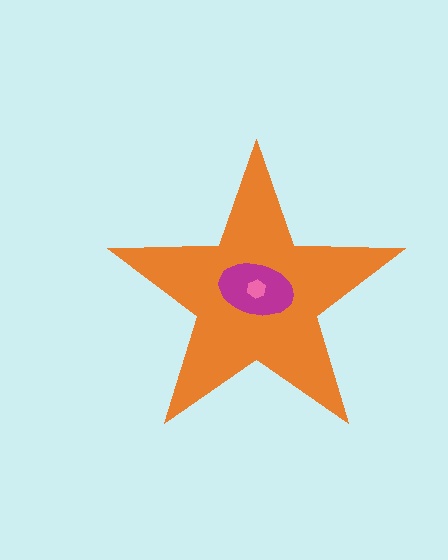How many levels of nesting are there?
3.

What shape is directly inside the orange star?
The magenta ellipse.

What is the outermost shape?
The orange star.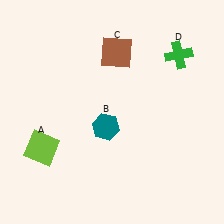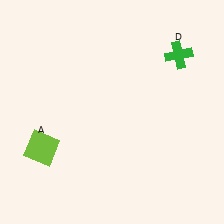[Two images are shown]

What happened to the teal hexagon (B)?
The teal hexagon (B) was removed in Image 2. It was in the bottom-left area of Image 1.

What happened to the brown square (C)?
The brown square (C) was removed in Image 2. It was in the top-right area of Image 1.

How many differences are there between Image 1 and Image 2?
There are 2 differences between the two images.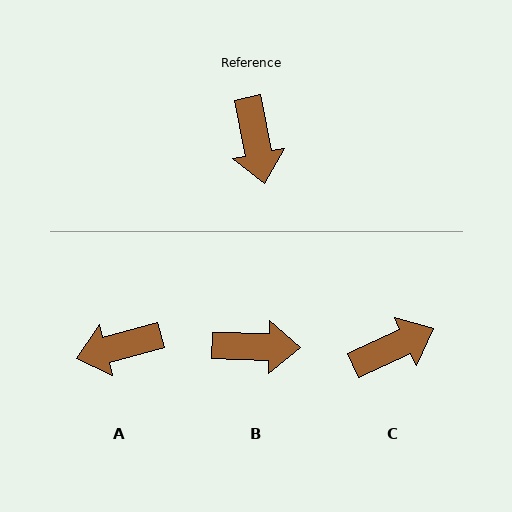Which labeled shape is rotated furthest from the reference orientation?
C, about 103 degrees away.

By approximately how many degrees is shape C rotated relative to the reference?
Approximately 103 degrees counter-clockwise.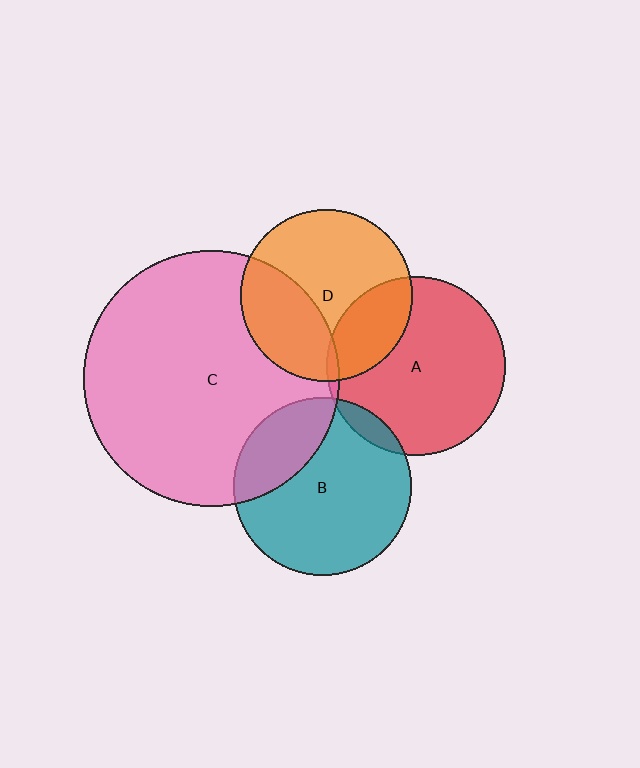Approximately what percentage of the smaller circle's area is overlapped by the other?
Approximately 35%.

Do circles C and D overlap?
Yes.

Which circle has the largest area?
Circle C (pink).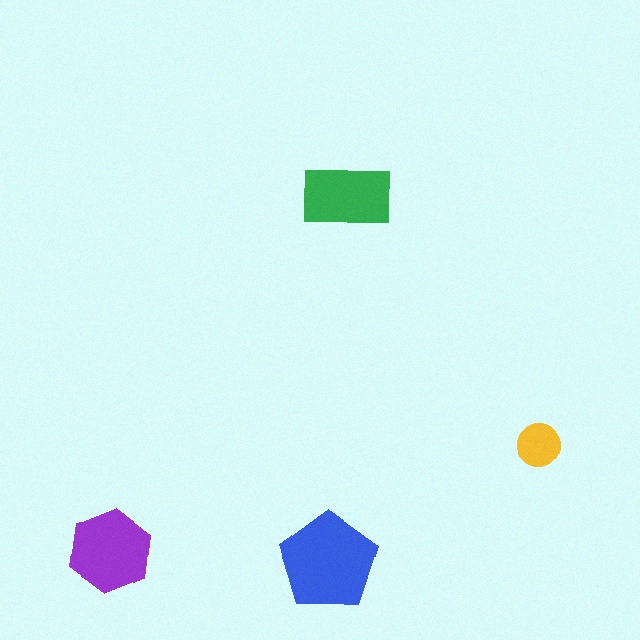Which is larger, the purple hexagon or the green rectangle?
The purple hexagon.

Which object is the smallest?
The yellow circle.